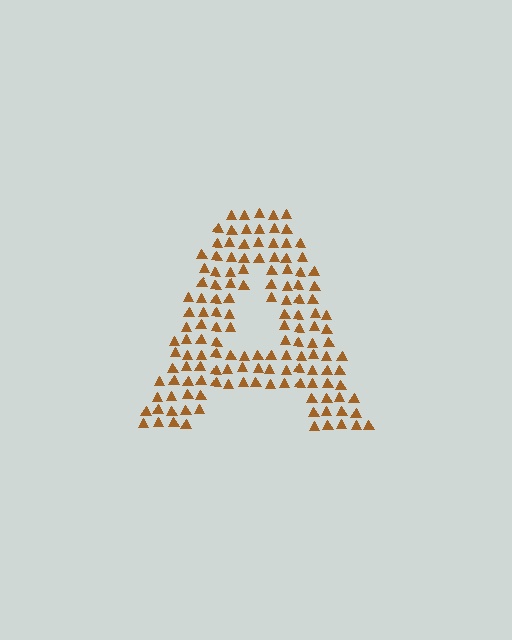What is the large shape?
The large shape is the letter A.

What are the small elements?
The small elements are triangles.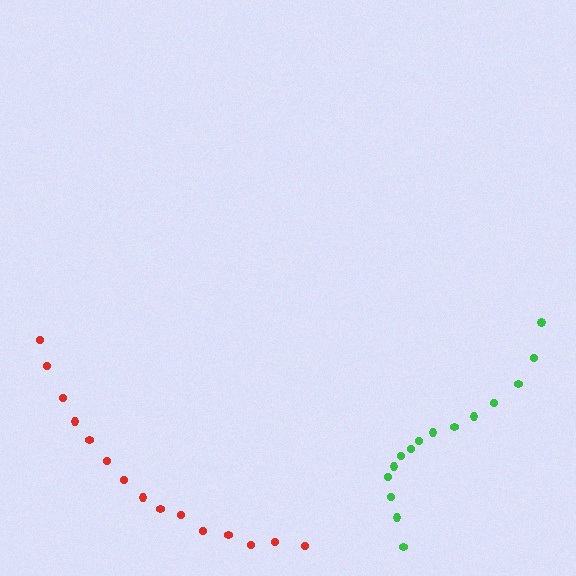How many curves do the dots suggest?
There are 2 distinct paths.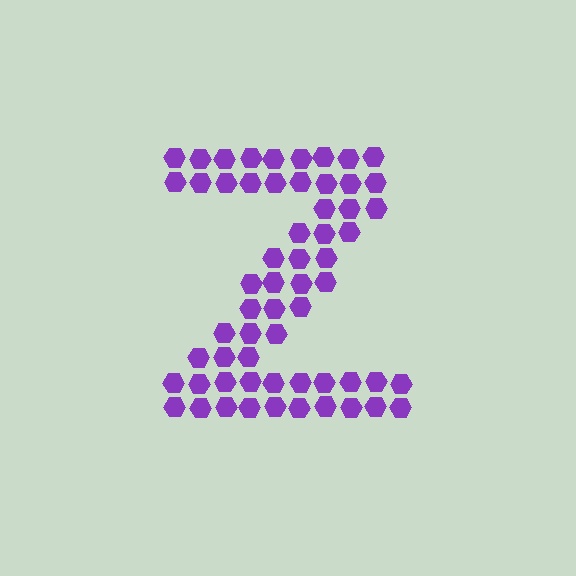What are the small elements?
The small elements are hexagons.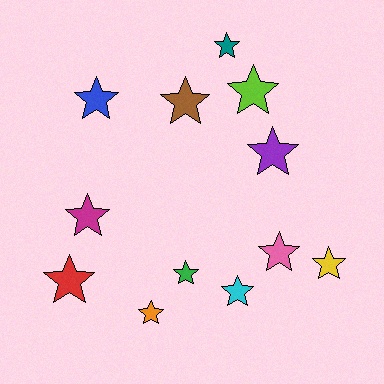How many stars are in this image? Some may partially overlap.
There are 12 stars.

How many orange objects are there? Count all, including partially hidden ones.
There is 1 orange object.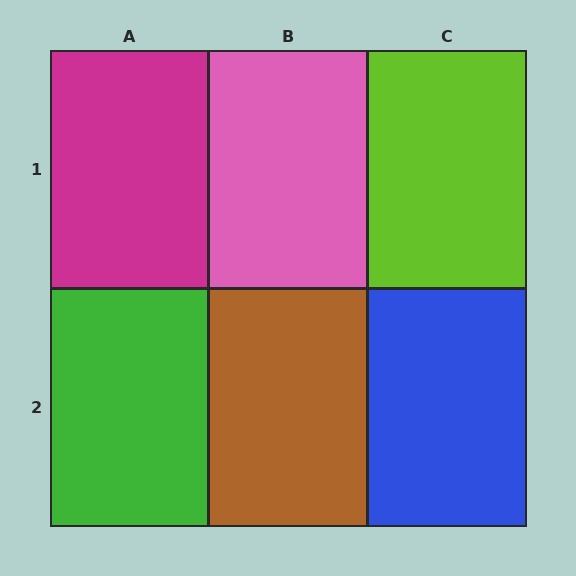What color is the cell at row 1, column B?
Pink.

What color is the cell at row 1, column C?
Lime.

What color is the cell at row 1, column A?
Magenta.